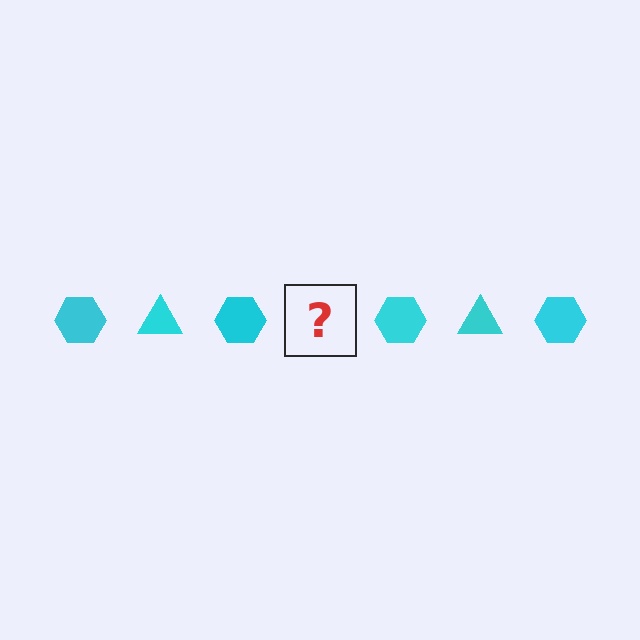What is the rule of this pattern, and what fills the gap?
The rule is that the pattern cycles through hexagon, triangle shapes in cyan. The gap should be filled with a cyan triangle.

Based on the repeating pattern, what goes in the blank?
The blank should be a cyan triangle.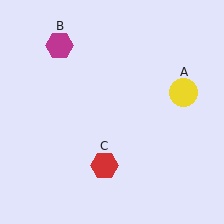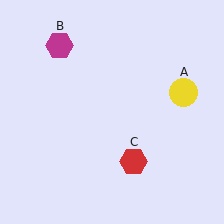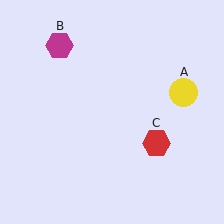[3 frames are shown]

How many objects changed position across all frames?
1 object changed position: red hexagon (object C).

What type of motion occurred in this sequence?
The red hexagon (object C) rotated counterclockwise around the center of the scene.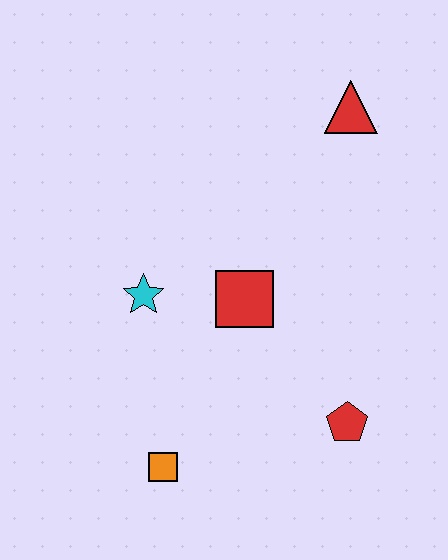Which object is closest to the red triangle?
The red square is closest to the red triangle.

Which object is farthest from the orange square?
The red triangle is farthest from the orange square.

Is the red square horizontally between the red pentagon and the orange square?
Yes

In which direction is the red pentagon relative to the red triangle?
The red pentagon is below the red triangle.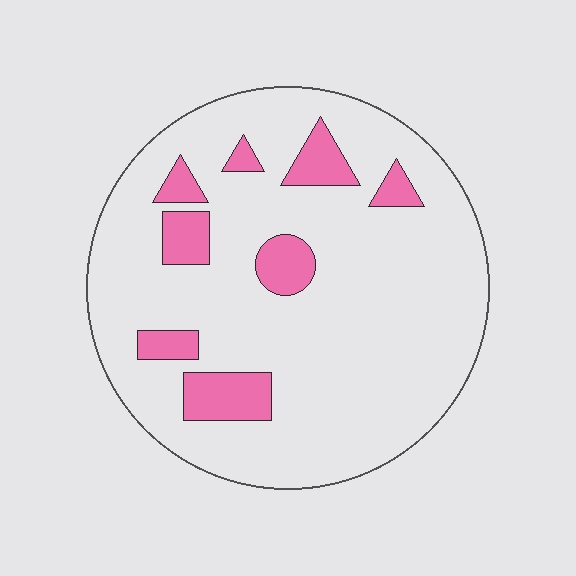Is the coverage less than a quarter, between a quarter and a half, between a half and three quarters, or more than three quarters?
Less than a quarter.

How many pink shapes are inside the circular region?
8.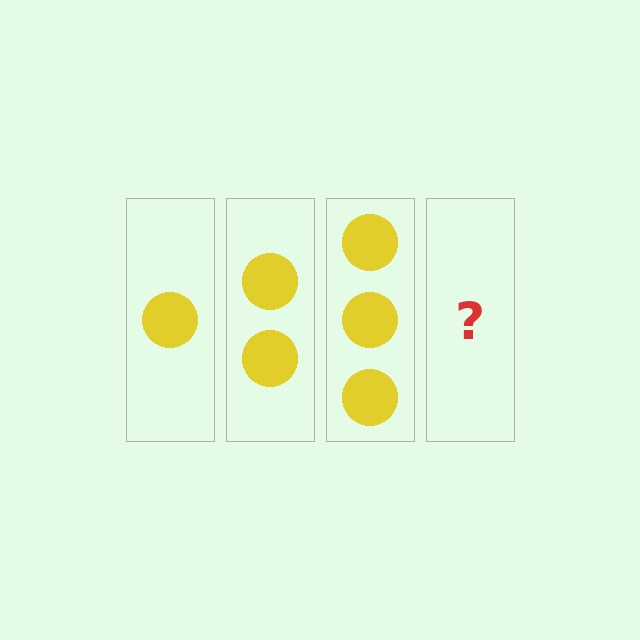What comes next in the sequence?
The next element should be 4 circles.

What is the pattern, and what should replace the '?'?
The pattern is that each step adds one more circle. The '?' should be 4 circles.